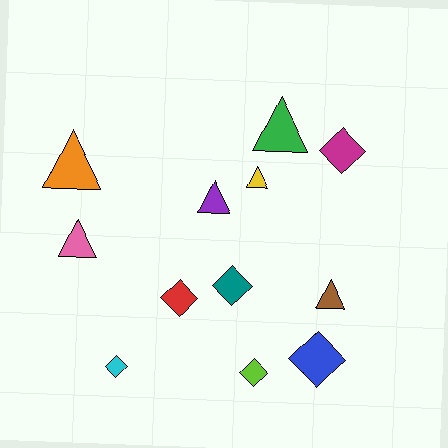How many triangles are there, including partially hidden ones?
There are 6 triangles.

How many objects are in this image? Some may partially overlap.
There are 12 objects.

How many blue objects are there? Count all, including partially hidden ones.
There is 1 blue object.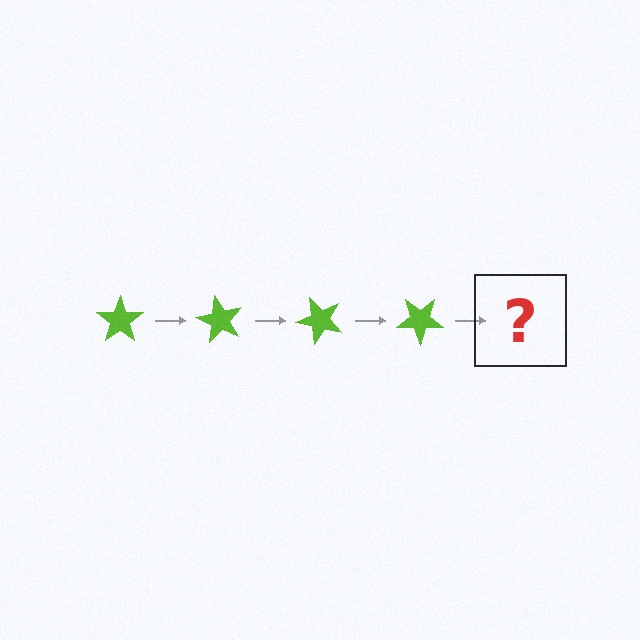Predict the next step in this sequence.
The next step is a lime star rotated 240 degrees.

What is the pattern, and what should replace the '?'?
The pattern is that the star rotates 60 degrees each step. The '?' should be a lime star rotated 240 degrees.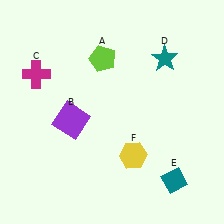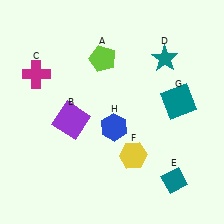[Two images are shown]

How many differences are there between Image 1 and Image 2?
There are 2 differences between the two images.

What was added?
A teal square (G), a blue hexagon (H) were added in Image 2.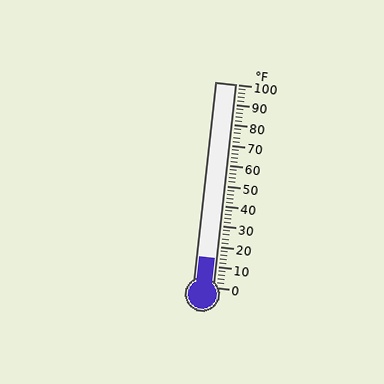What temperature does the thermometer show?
The thermometer shows approximately 14°F.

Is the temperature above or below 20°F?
The temperature is below 20°F.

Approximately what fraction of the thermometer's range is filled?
The thermometer is filled to approximately 15% of its range.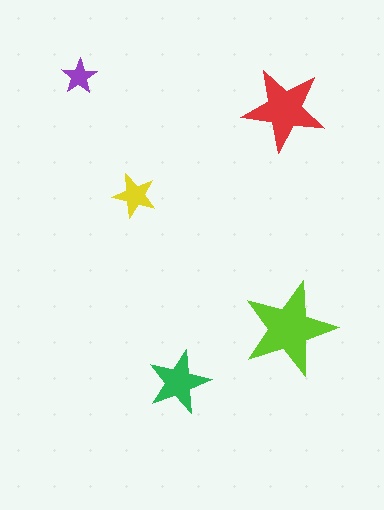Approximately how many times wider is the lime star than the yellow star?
About 2 times wider.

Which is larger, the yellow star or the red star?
The red one.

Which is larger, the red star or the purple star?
The red one.